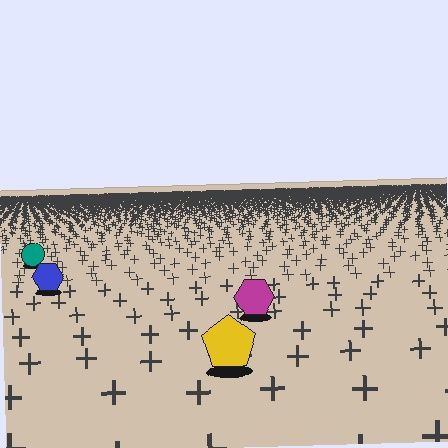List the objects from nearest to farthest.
From nearest to farthest: the yellow pentagon, the magenta hexagon, the blue hexagon, the teal circle.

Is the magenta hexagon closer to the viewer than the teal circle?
Yes. The magenta hexagon is closer — you can tell from the texture gradient: the ground texture is coarser near it.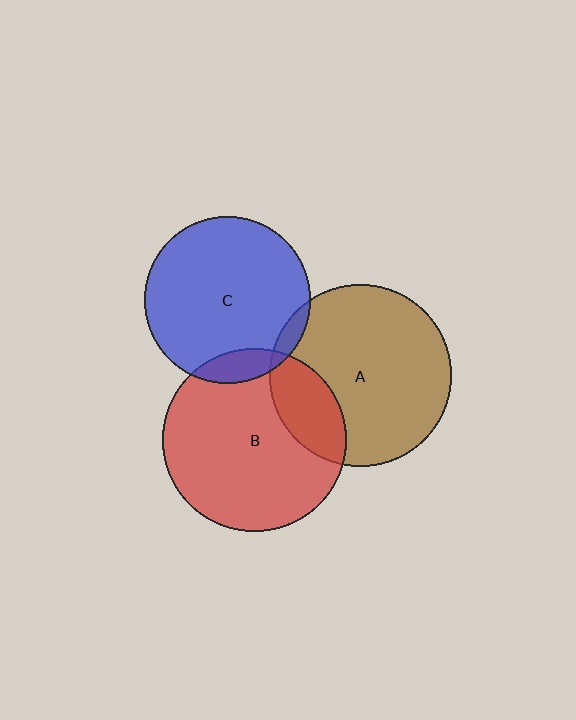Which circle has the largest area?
Circle B (red).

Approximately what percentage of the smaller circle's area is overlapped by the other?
Approximately 5%.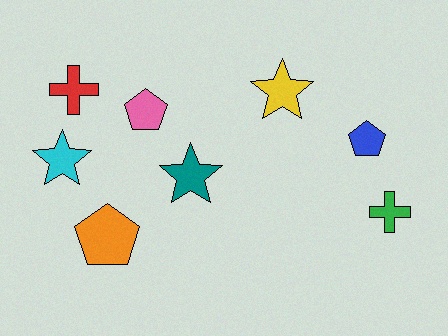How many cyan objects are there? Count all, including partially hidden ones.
There is 1 cyan object.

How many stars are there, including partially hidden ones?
There are 3 stars.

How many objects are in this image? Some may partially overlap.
There are 8 objects.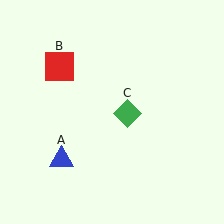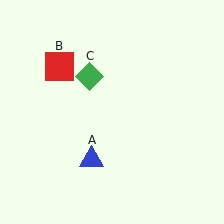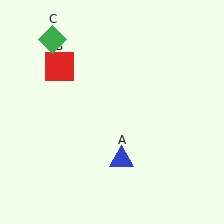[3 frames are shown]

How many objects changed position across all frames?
2 objects changed position: blue triangle (object A), green diamond (object C).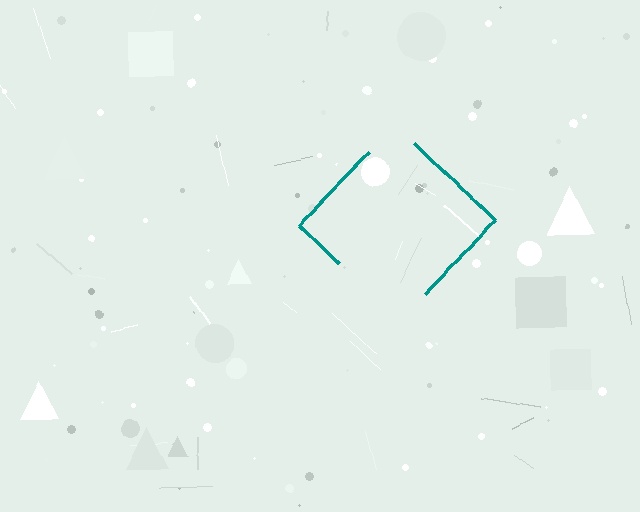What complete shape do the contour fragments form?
The contour fragments form a diamond.